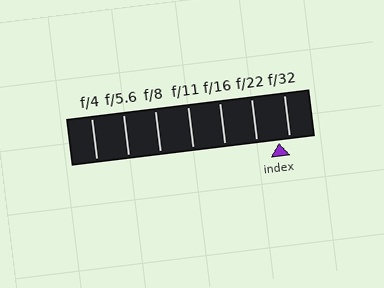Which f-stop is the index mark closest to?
The index mark is closest to f/32.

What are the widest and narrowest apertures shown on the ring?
The widest aperture shown is f/4 and the narrowest is f/32.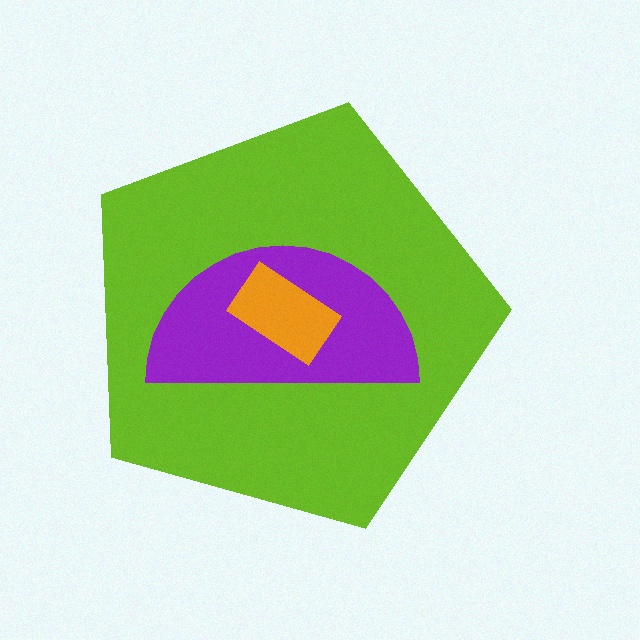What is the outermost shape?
The lime pentagon.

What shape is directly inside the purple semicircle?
The orange rectangle.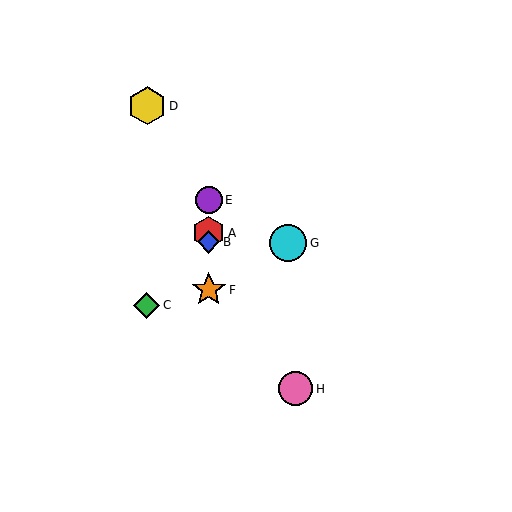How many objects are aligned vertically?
4 objects (A, B, E, F) are aligned vertically.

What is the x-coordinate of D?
Object D is at x≈147.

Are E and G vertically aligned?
No, E is at x≈209 and G is at x≈288.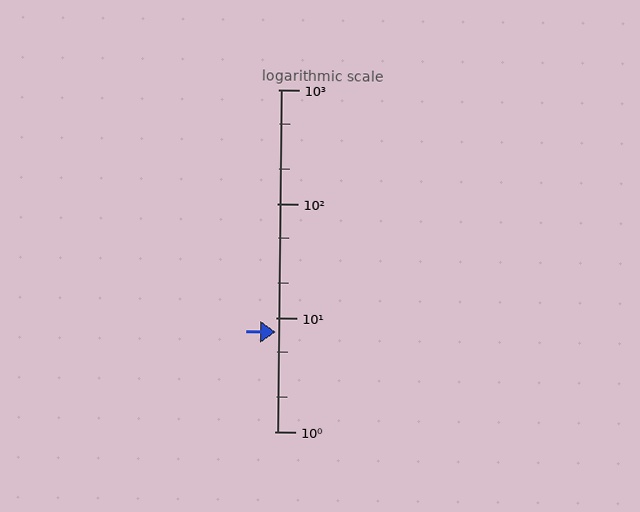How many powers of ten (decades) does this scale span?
The scale spans 3 decades, from 1 to 1000.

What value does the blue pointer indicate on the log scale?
The pointer indicates approximately 7.5.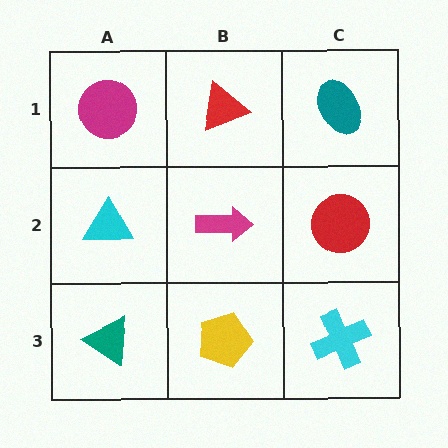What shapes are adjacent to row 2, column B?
A red triangle (row 1, column B), a yellow pentagon (row 3, column B), a cyan triangle (row 2, column A), a red circle (row 2, column C).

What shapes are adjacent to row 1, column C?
A red circle (row 2, column C), a red triangle (row 1, column B).